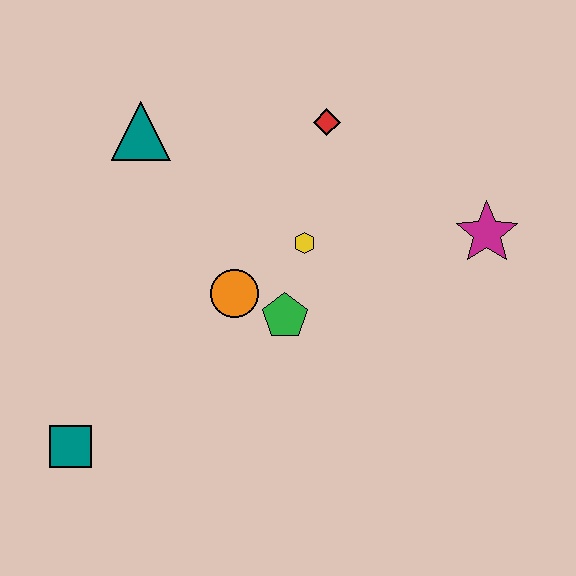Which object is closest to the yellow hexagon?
The green pentagon is closest to the yellow hexagon.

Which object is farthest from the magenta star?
The teal square is farthest from the magenta star.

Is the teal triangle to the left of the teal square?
No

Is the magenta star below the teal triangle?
Yes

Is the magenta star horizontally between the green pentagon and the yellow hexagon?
No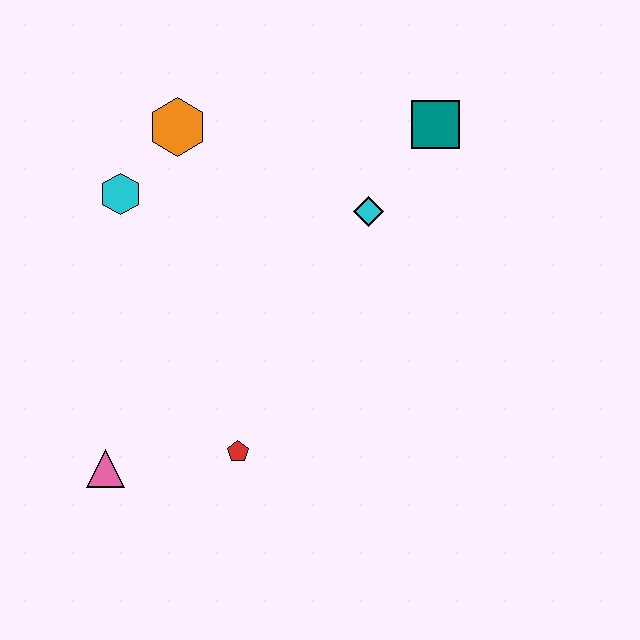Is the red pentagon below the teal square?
Yes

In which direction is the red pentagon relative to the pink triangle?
The red pentagon is to the right of the pink triangle.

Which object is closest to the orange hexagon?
The cyan hexagon is closest to the orange hexagon.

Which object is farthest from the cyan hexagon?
The teal square is farthest from the cyan hexagon.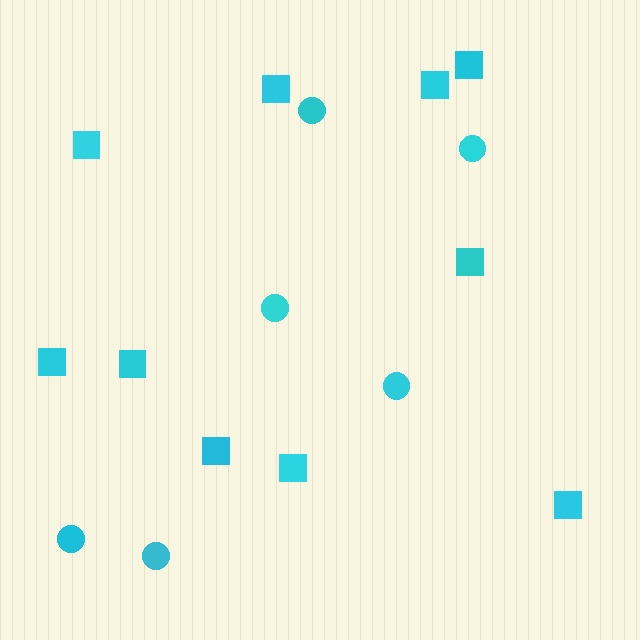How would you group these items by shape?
There are 2 groups: one group of squares (10) and one group of circles (6).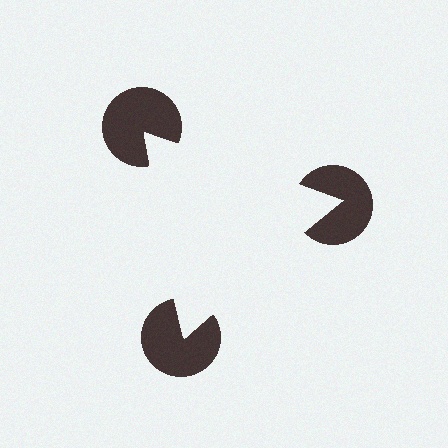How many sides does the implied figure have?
3 sides.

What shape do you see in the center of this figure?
An illusory triangle — its edges are inferred from the aligned wedge cuts in the pac-man discs, not physically drawn.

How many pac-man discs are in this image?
There are 3 — one at each vertex of the illusory triangle.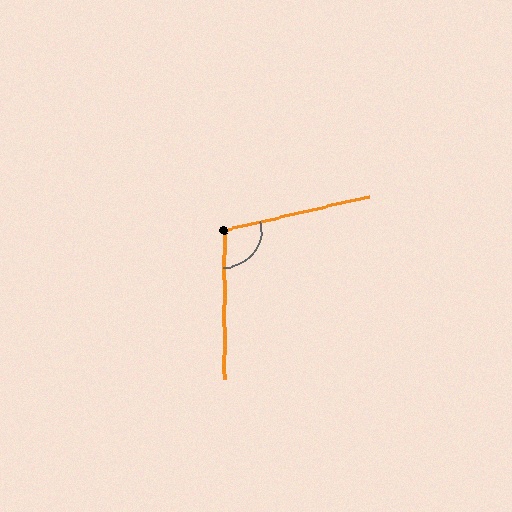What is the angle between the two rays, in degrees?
Approximately 103 degrees.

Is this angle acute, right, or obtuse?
It is obtuse.